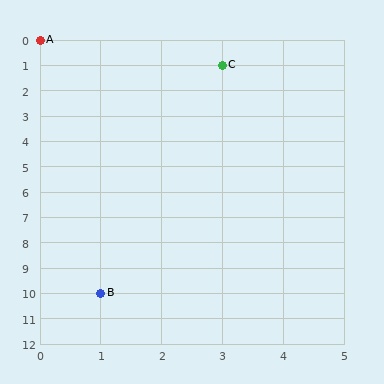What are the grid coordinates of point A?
Point A is at grid coordinates (0, 0).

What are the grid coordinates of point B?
Point B is at grid coordinates (1, 10).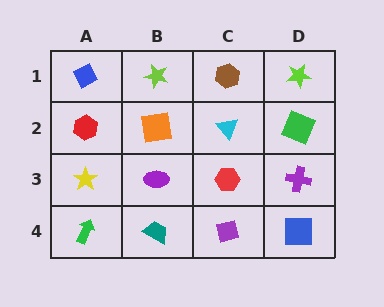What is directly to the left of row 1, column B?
A blue diamond.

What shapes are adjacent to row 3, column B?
An orange square (row 2, column B), a teal trapezoid (row 4, column B), a yellow star (row 3, column A), a red hexagon (row 3, column C).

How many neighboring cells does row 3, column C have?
4.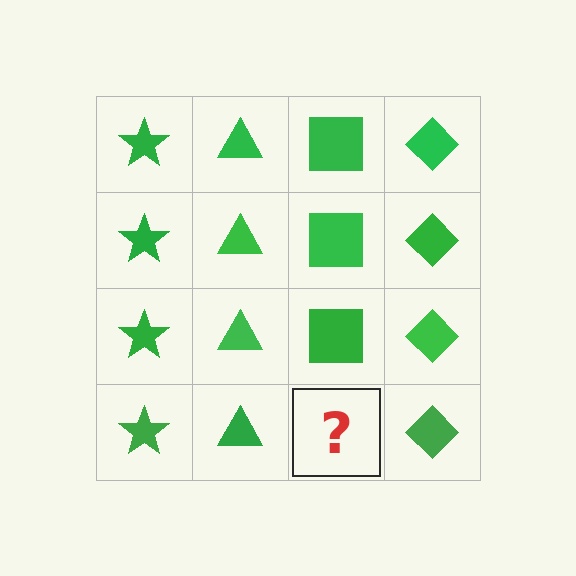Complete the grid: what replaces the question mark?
The question mark should be replaced with a green square.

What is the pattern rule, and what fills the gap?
The rule is that each column has a consistent shape. The gap should be filled with a green square.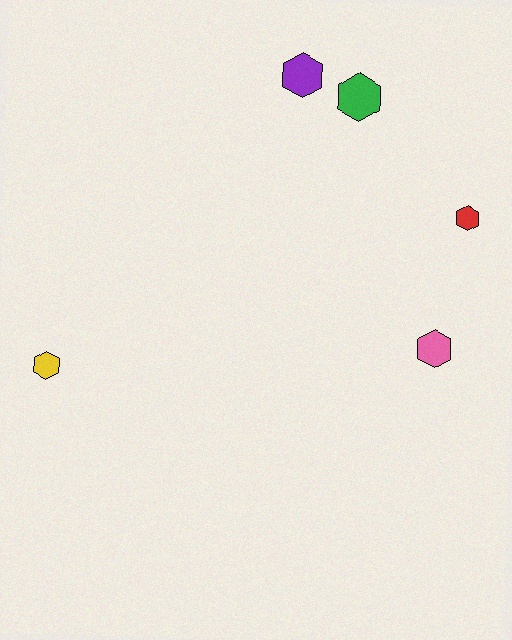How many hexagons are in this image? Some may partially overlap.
There are 5 hexagons.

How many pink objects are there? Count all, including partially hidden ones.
There is 1 pink object.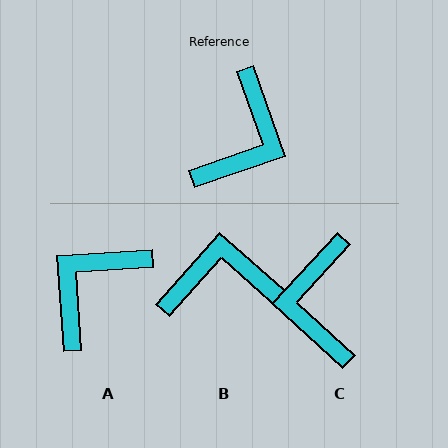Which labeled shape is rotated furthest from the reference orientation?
A, about 165 degrees away.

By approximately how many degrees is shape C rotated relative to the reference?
Approximately 152 degrees clockwise.